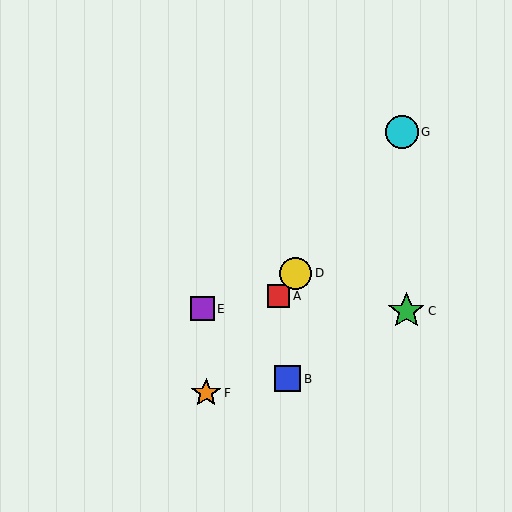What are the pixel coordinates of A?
Object A is at (279, 296).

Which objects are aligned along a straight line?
Objects A, D, F, G are aligned along a straight line.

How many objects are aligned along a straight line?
4 objects (A, D, F, G) are aligned along a straight line.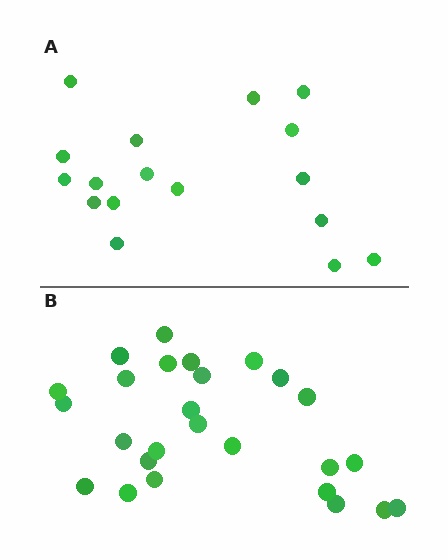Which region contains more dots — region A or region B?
Region B (the bottom region) has more dots.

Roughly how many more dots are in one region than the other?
Region B has roughly 8 or so more dots than region A.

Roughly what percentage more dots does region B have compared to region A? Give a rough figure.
About 55% more.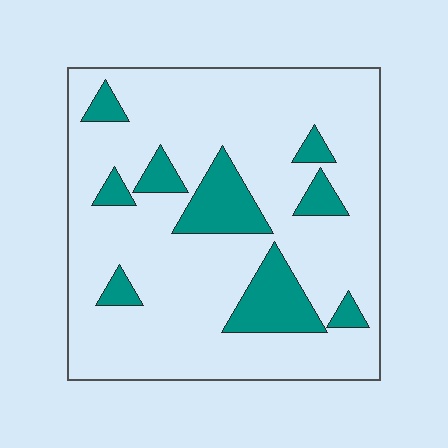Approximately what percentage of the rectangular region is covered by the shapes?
Approximately 20%.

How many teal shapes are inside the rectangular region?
9.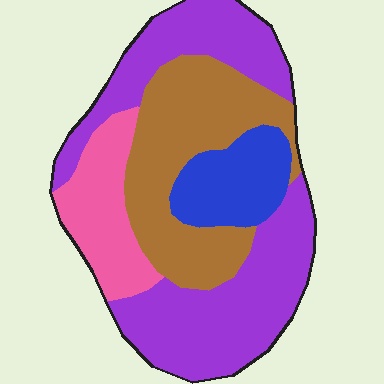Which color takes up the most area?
Purple, at roughly 45%.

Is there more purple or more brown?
Purple.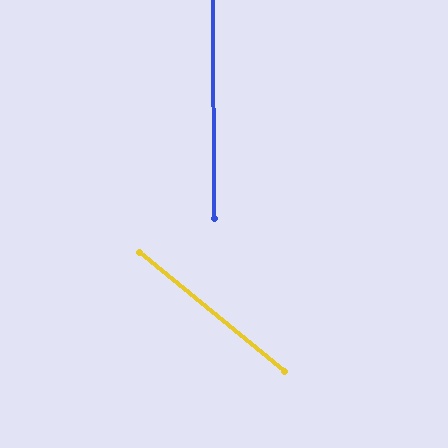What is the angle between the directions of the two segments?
Approximately 51 degrees.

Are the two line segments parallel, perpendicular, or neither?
Neither parallel nor perpendicular — they differ by about 51°.